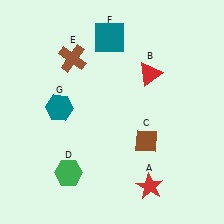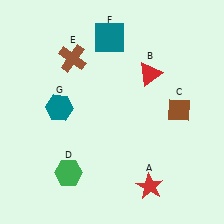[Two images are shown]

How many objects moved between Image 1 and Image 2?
1 object moved between the two images.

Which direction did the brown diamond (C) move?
The brown diamond (C) moved right.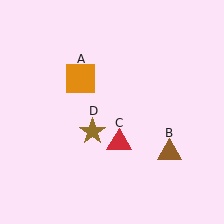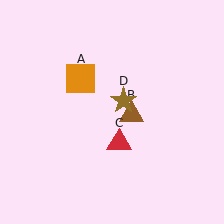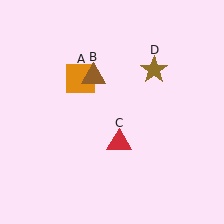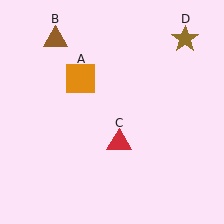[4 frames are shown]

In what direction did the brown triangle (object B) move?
The brown triangle (object B) moved up and to the left.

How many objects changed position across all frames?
2 objects changed position: brown triangle (object B), brown star (object D).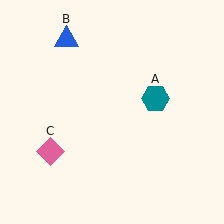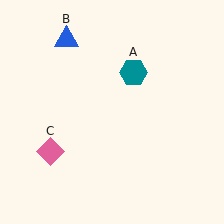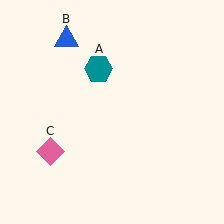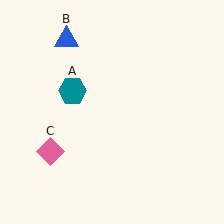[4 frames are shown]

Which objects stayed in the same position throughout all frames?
Blue triangle (object B) and pink diamond (object C) remained stationary.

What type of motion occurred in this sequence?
The teal hexagon (object A) rotated counterclockwise around the center of the scene.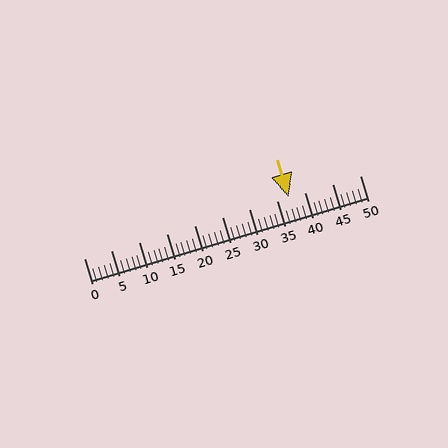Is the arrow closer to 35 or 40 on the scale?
The arrow is closer to 35.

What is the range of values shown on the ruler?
The ruler shows values from 0 to 50.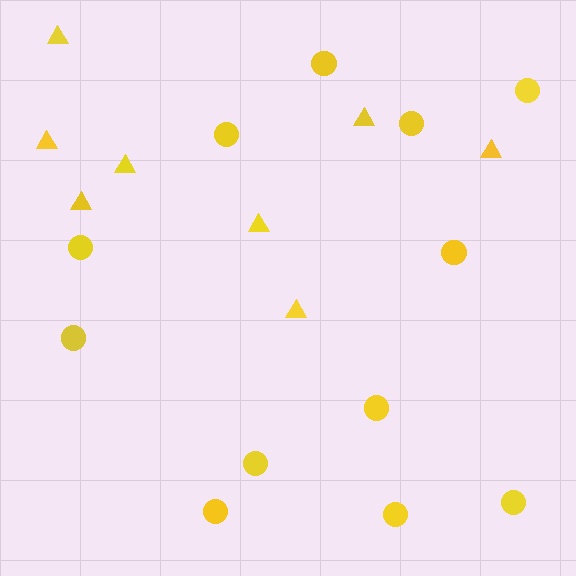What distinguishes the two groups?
There are 2 groups: one group of circles (12) and one group of triangles (8).